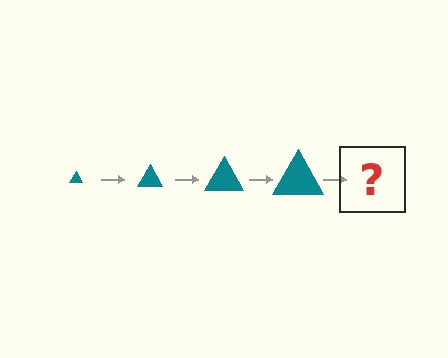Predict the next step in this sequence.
The next step is a teal triangle, larger than the previous one.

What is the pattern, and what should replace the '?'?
The pattern is that the triangle gets progressively larger each step. The '?' should be a teal triangle, larger than the previous one.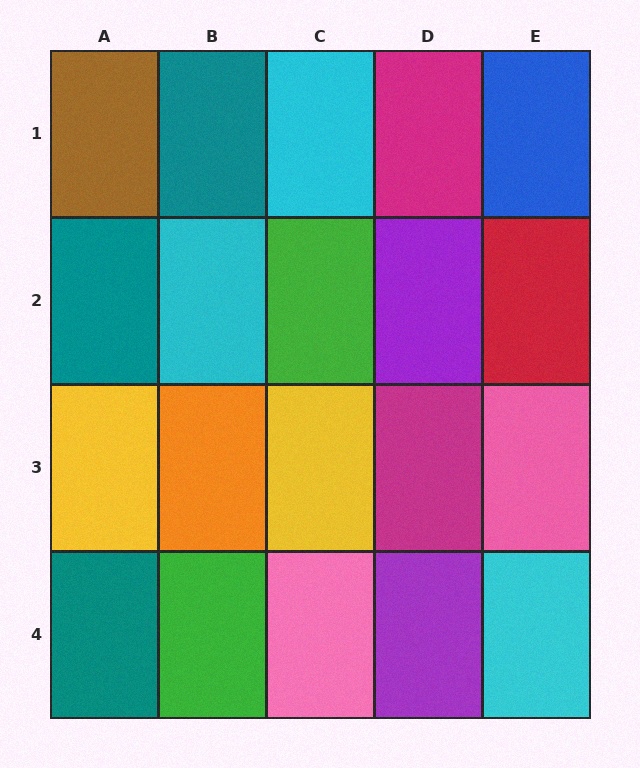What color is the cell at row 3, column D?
Magenta.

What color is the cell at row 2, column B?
Cyan.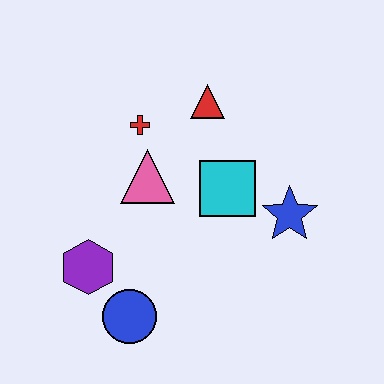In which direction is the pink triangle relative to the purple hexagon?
The pink triangle is above the purple hexagon.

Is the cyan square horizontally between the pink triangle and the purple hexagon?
No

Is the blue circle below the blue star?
Yes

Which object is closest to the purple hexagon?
The blue circle is closest to the purple hexagon.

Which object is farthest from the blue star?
The purple hexagon is farthest from the blue star.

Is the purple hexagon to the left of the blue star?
Yes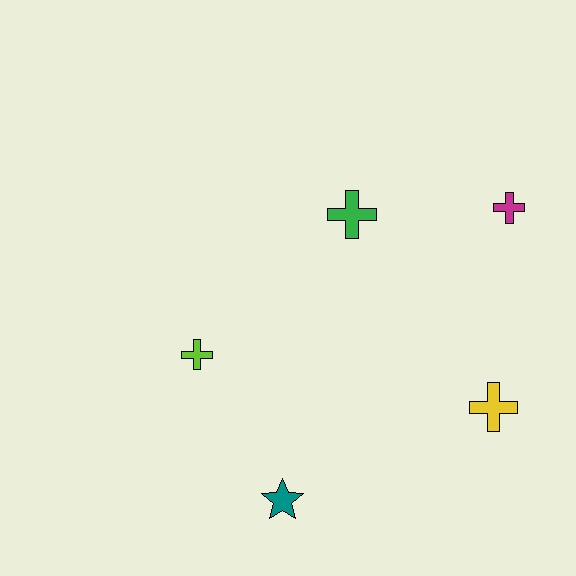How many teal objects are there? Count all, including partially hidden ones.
There is 1 teal object.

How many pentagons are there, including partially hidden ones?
There are no pentagons.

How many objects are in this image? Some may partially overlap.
There are 5 objects.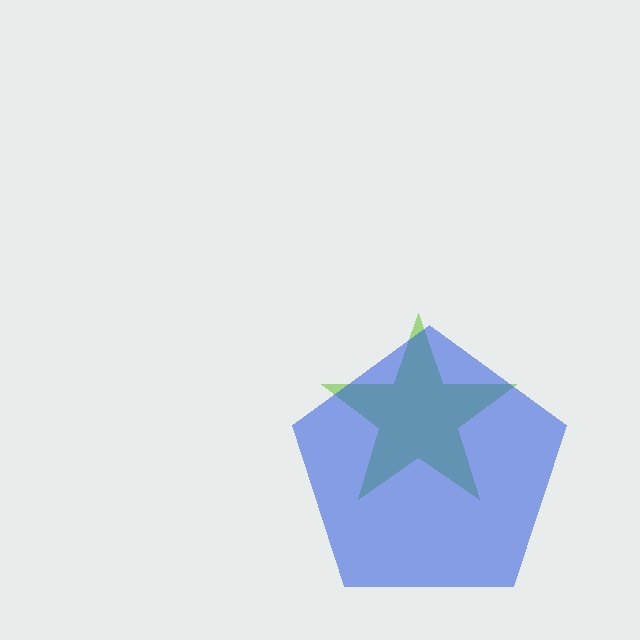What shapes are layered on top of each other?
The layered shapes are: a lime star, a blue pentagon.